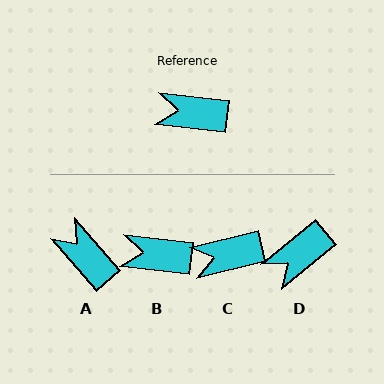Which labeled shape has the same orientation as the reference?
B.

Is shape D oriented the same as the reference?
No, it is off by about 46 degrees.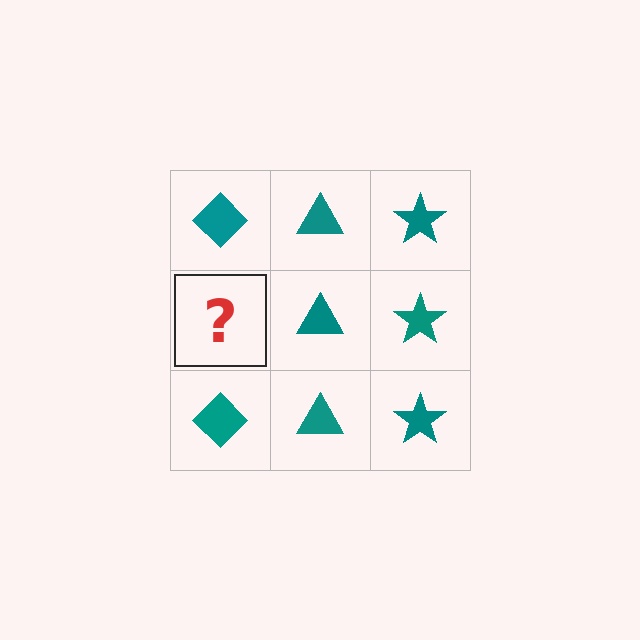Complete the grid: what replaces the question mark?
The question mark should be replaced with a teal diamond.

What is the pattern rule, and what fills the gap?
The rule is that each column has a consistent shape. The gap should be filled with a teal diamond.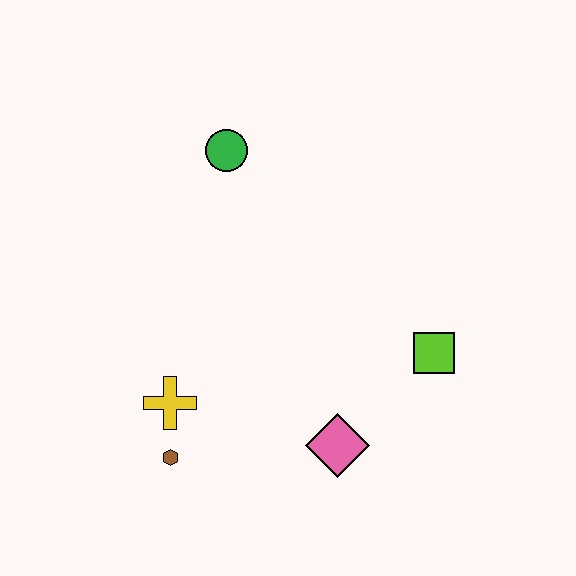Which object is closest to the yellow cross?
The brown hexagon is closest to the yellow cross.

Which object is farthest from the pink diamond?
The green circle is farthest from the pink diamond.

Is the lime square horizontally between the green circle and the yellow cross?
No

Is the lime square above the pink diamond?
Yes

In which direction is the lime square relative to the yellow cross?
The lime square is to the right of the yellow cross.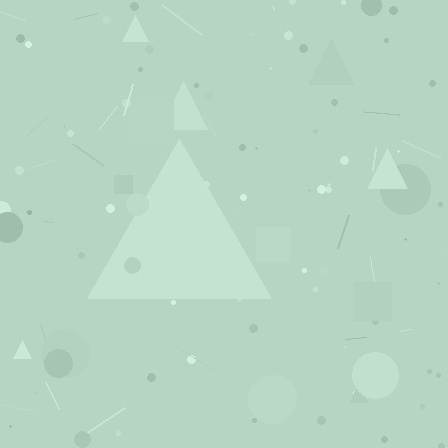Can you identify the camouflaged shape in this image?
The camouflaged shape is a triangle.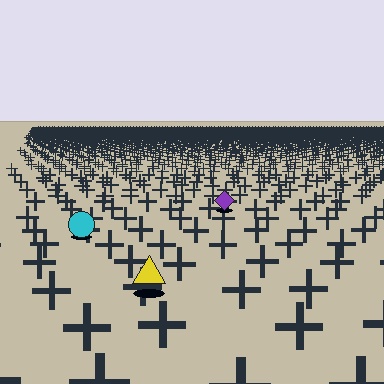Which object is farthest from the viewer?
The purple diamond is farthest from the viewer. It appears smaller and the ground texture around it is denser.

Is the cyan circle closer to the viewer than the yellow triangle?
No. The yellow triangle is closer — you can tell from the texture gradient: the ground texture is coarser near it.